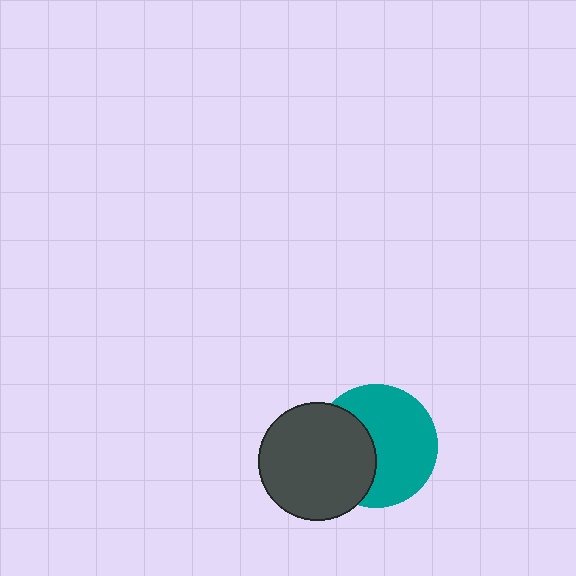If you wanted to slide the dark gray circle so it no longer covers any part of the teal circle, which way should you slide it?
Slide it left — that is the most direct way to separate the two shapes.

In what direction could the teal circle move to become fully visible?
The teal circle could move right. That would shift it out from behind the dark gray circle entirely.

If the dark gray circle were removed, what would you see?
You would see the complete teal circle.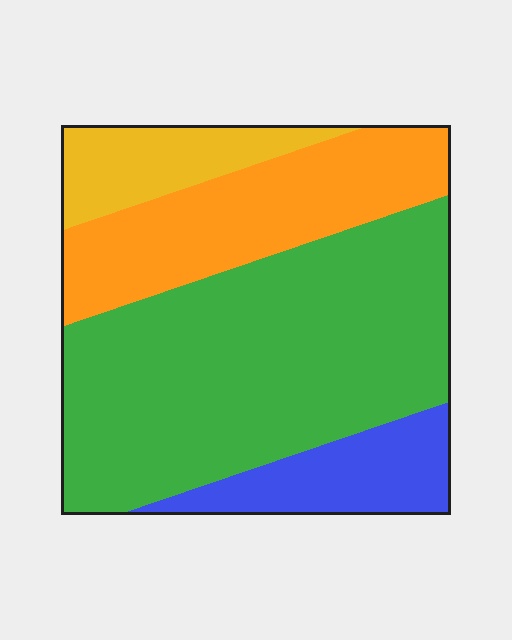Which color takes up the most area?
Green, at roughly 55%.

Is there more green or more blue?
Green.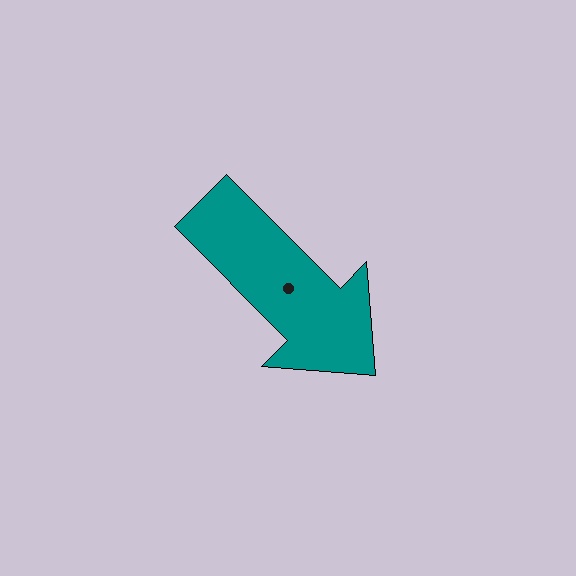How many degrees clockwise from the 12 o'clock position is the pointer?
Approximately 135 degrees.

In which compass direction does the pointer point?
Southeast.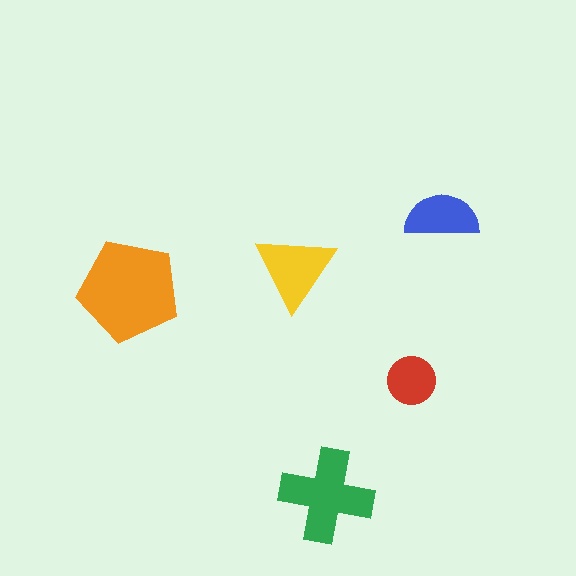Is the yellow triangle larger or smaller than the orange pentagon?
Smaller.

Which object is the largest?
The orange pentagon.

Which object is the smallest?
The red circle.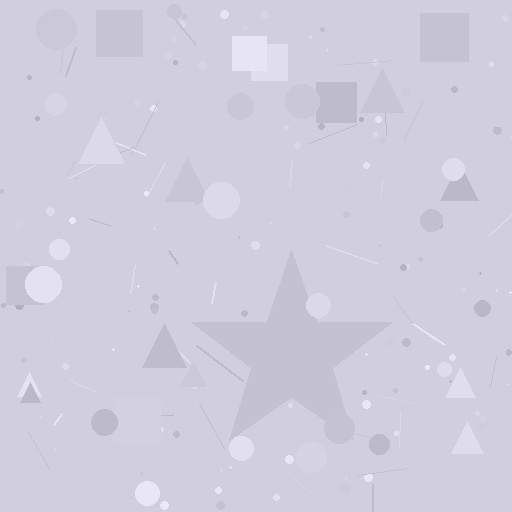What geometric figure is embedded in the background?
A star is embedded in the background.